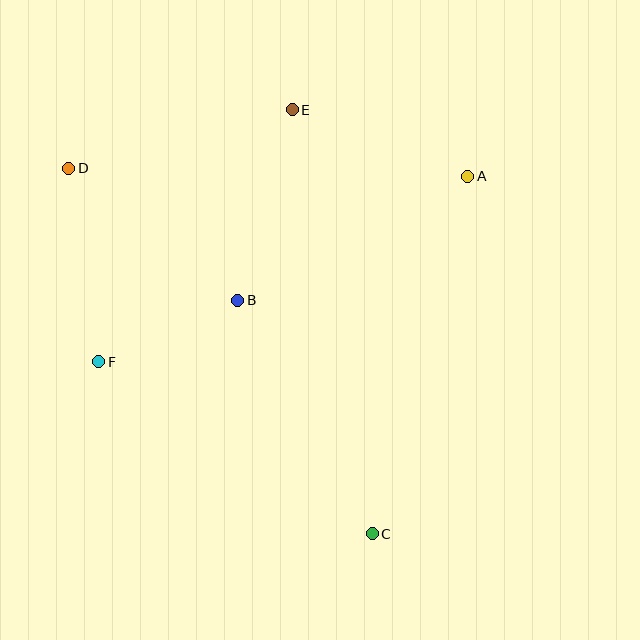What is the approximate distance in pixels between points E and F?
The distance between E and F is approximately 318 pixels.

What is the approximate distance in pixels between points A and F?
The distance between A and F is approximately 413 pixels.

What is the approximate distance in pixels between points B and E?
The distance between B and E is approximately 198 pixels.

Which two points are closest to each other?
Points B and F are closest to each other.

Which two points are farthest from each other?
Points C and D are farthest from each other.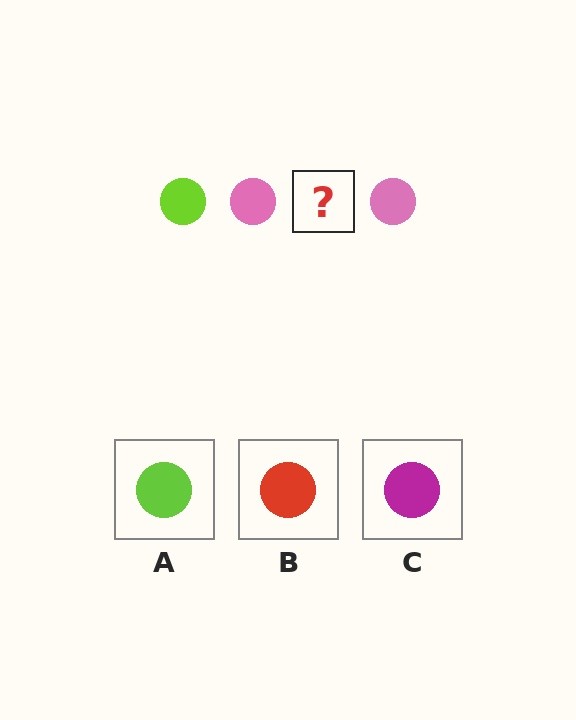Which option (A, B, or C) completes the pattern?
A.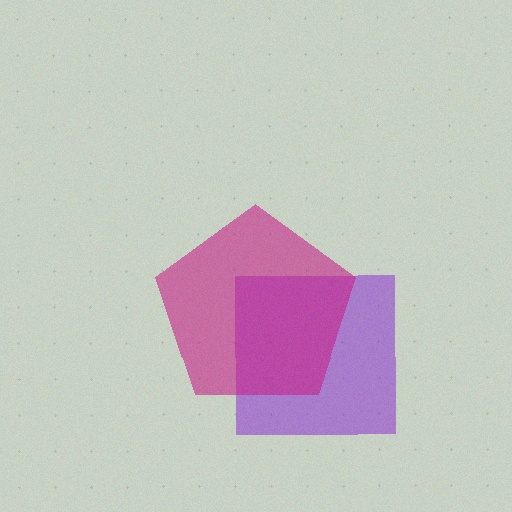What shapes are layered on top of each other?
The layered shapes are: a purple square, a magenta pentagon.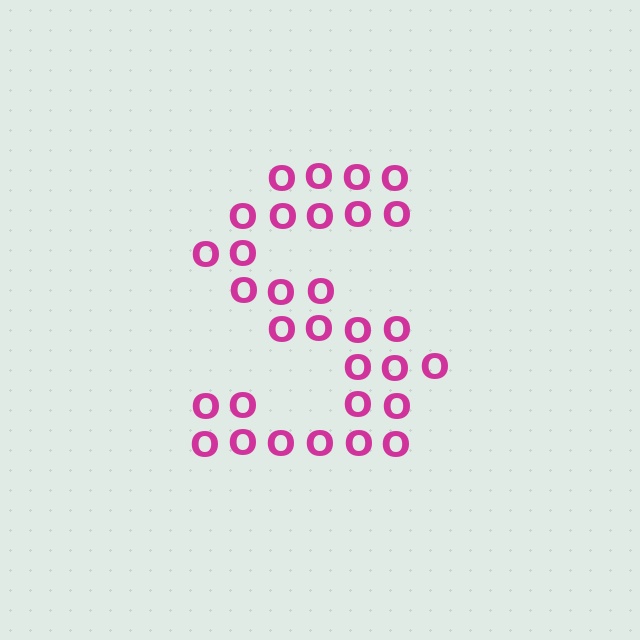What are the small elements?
The small elements are letter O's.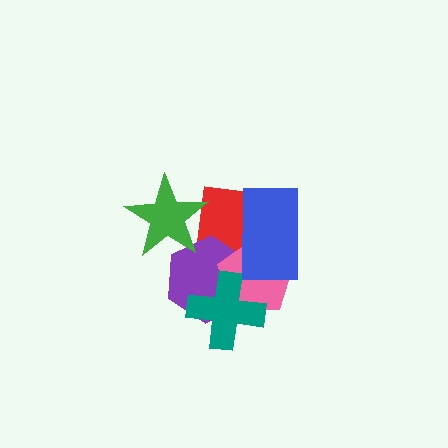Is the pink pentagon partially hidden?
Yes, it is partially covered by another shape.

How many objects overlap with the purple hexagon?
6 objects overlap with the purple hexagon.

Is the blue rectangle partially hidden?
No, no other shape covers it.